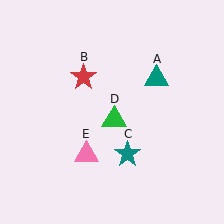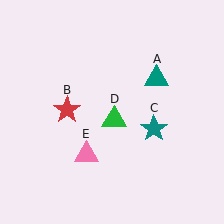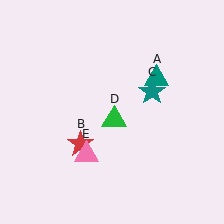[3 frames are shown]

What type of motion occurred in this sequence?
The red star (object B), teal star (object C) rotated counterclockwise around the center of the scene.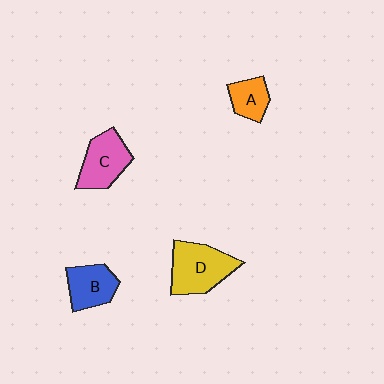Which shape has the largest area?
Shape D (yellow).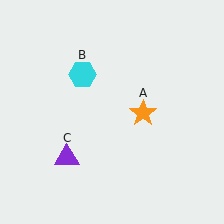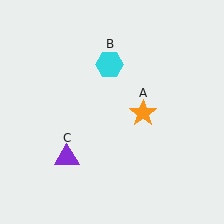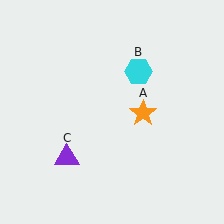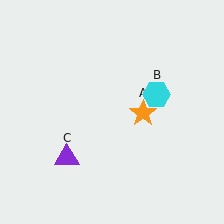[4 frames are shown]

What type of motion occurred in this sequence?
The cyan hexagon (object B) rotated clockwise around the center of the scene.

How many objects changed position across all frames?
1 object changed position: cyan hexagon (object B).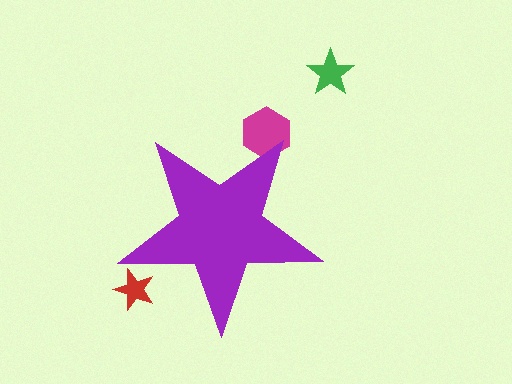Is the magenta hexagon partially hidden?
Yes, the magenta hexagon is partially hidden behind the purple star.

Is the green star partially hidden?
No, the green star is fully visible.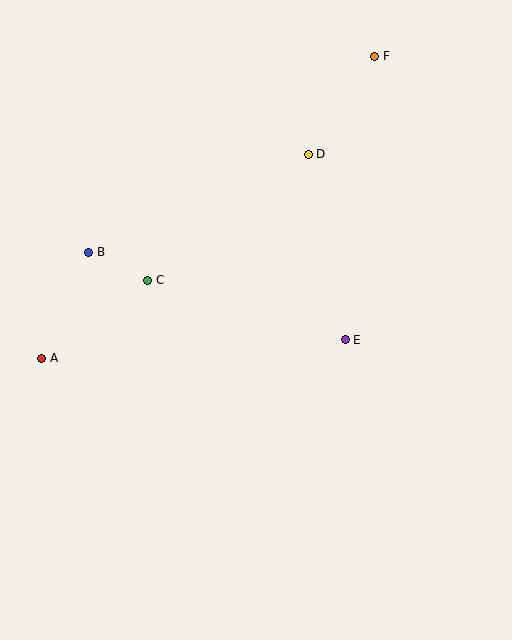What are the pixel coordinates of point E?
Point E is at (345, 340).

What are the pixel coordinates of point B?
Point B is at (89, 252).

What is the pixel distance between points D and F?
The distance between D and F is 118 pixels.